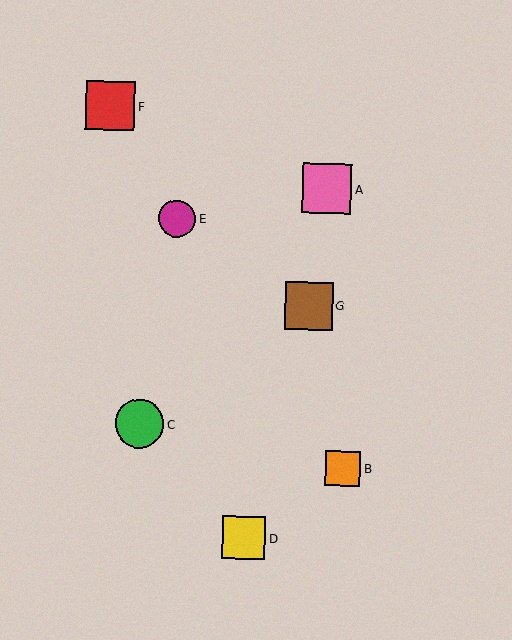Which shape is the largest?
The pink square (labeled A) is the largest.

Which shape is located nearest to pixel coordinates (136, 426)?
The green circle (labeled C) at (139, 424) is nearest to that location.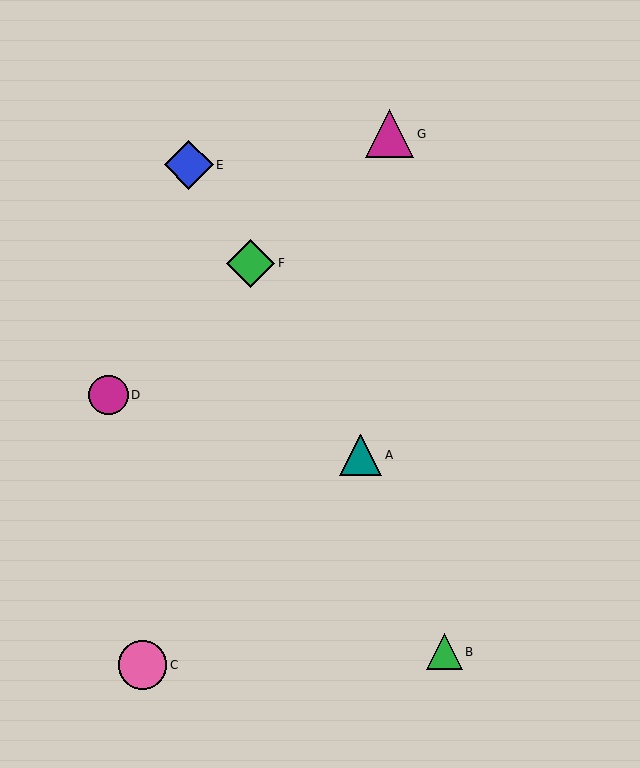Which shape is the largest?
The blue diamond (labeled E) is the largest.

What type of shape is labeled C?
Shape C is a pink circle.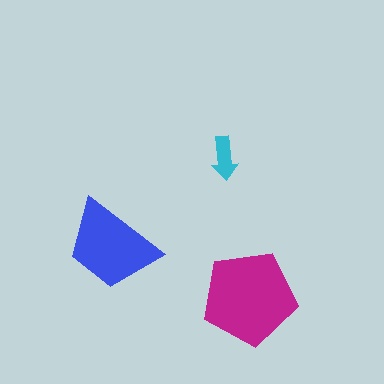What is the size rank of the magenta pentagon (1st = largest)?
1st.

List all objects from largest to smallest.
The magenta pentagon, the blue trapezoid, the cyan arrow.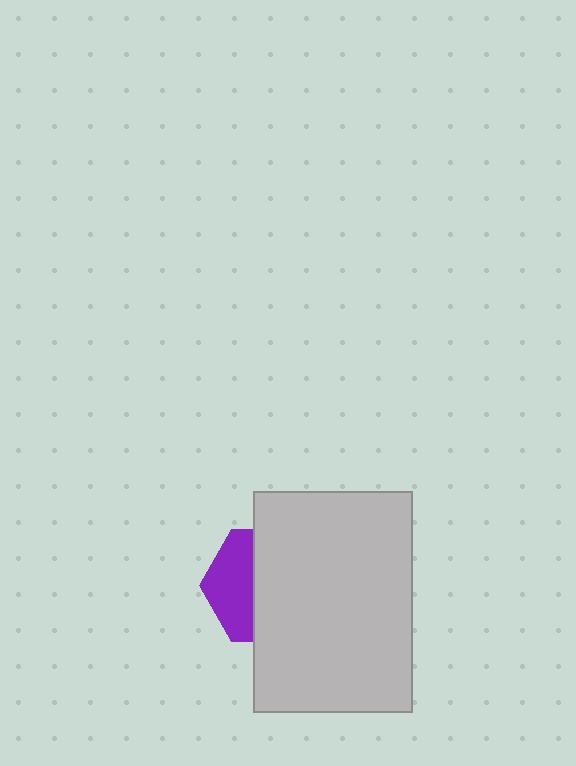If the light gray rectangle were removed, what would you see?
You would see the complete purple hexagon.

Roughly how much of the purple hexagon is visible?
A small part of it is visible (roughly 39%).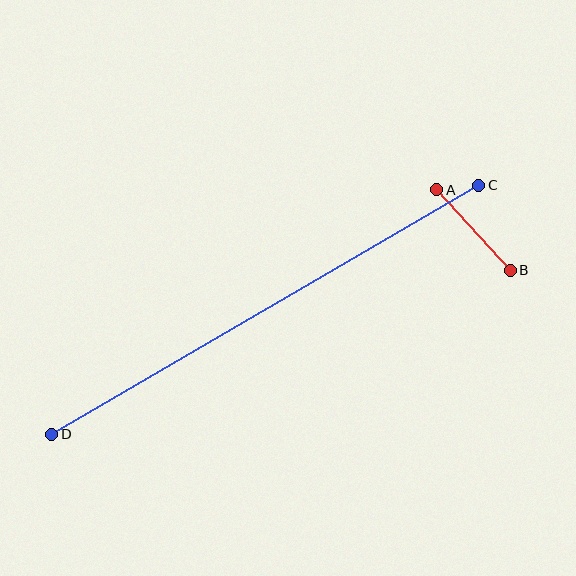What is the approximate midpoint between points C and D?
The midpoint is at approximately (265, 310) pixels.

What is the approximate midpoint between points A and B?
The midpoint is at approximately (474, 230) pixels.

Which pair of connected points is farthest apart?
Points C and D are farthest apart.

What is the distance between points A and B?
The distance is approximately 109 pixels.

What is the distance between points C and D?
The distance is approximately 494 pixels.